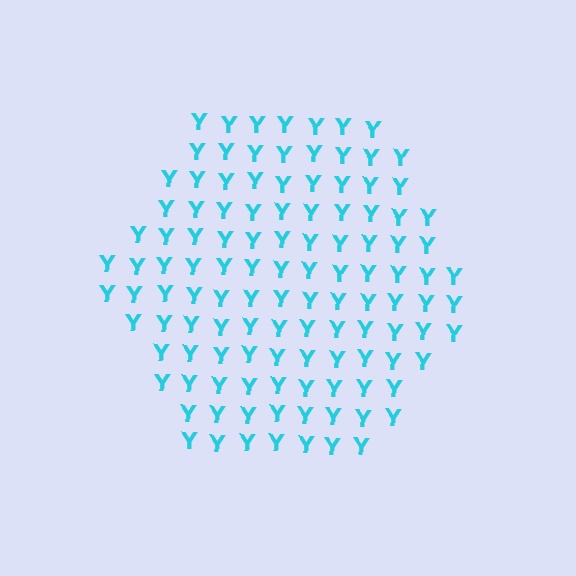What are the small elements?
The small elements are letter Y's.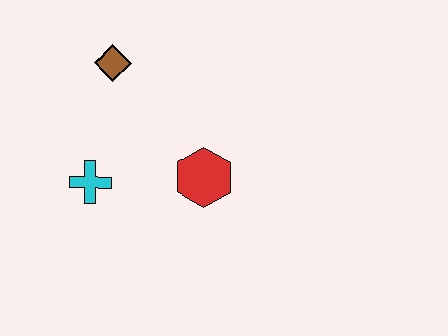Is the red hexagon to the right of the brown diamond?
Yes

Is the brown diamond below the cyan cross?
No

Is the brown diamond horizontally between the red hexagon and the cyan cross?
Yes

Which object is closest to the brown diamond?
The cyan cross is closest to the brown diamond.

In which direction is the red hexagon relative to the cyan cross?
The red hexagon is to the right of the cyan cross.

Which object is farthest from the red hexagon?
The brown diamond is farthest from the red hexagon.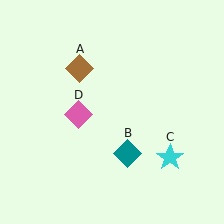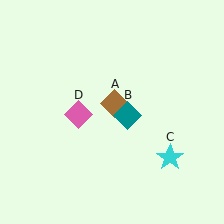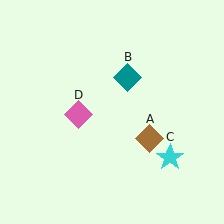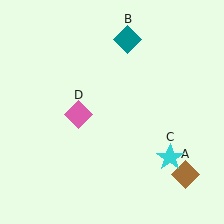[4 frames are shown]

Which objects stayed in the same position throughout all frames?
Cyan star (object C) and pink diamond (object D) remained stationary.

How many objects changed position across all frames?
2 objects changed position: brown diamond (object A), teal diamond (object B).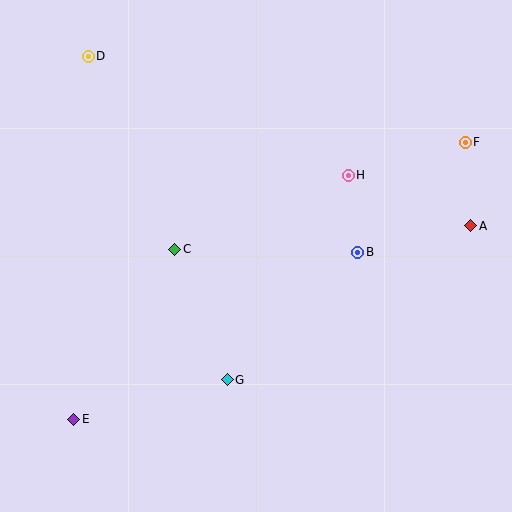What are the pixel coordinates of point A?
Point A is at (471, 226).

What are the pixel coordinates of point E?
Point E is at (74, 419).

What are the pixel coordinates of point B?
Point B is at (358, 252).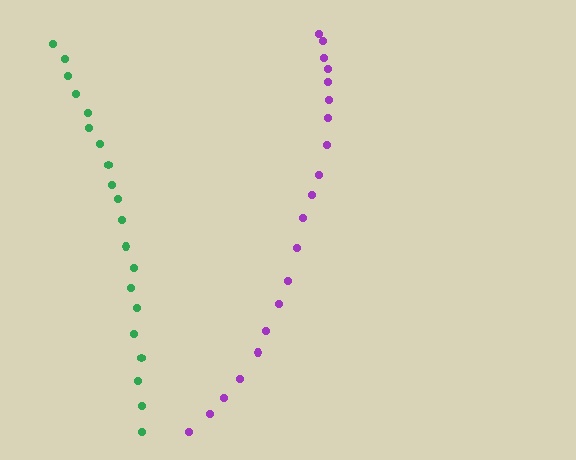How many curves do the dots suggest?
There are 2 distinct paths.